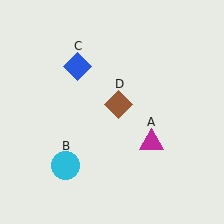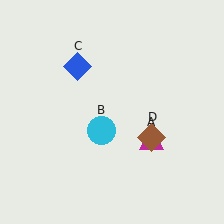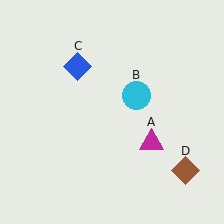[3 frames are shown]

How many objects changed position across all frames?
2 objects changed position: cyan circle (object B), brown diamond (object D).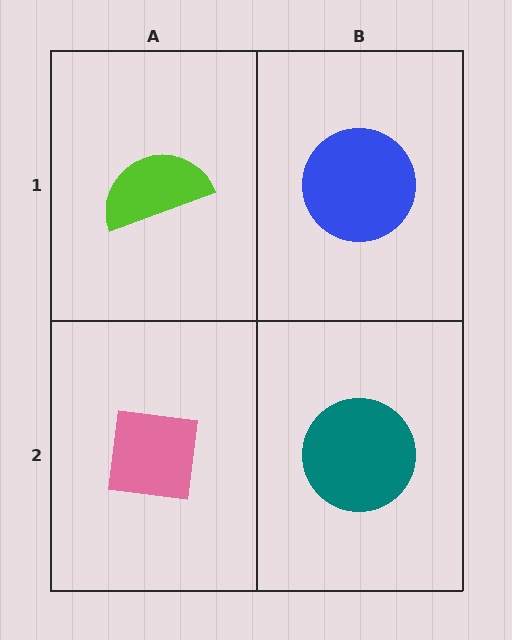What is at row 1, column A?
A lime semicircle.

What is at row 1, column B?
A blue circle.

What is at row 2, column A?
A pink square.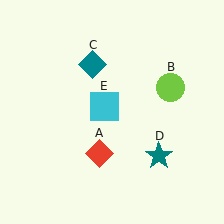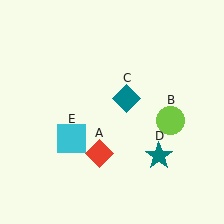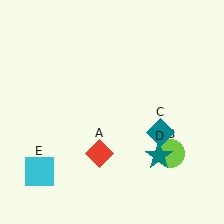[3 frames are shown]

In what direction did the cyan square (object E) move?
The cyan square (object E) moved down and to the left.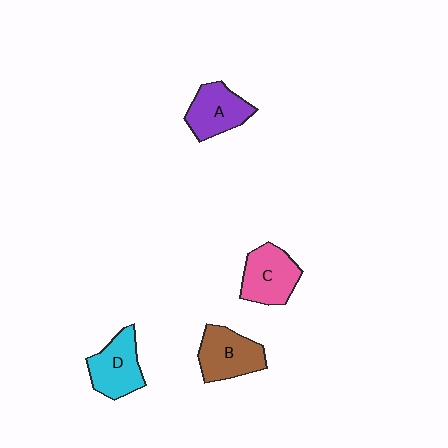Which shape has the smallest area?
Shape A (purple).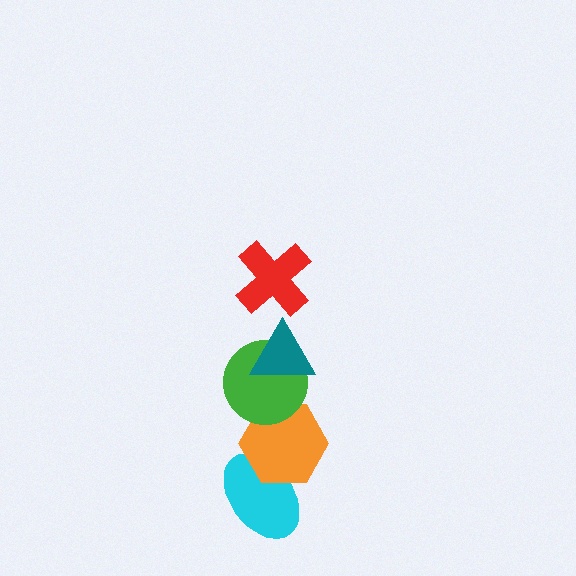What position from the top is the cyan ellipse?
The cyan ellipse is 5th from the top.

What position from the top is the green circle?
The green circle is 3rd from the top.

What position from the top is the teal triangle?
The teal triangle is 2nd from the top.